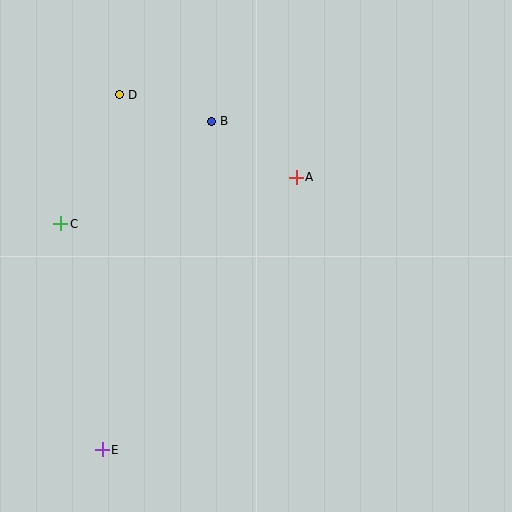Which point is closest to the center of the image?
Point A at (296, 177) is closest to the center.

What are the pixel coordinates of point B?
Point B is at (211, 121).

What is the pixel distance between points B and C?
The distance between B and C is 182 pixels.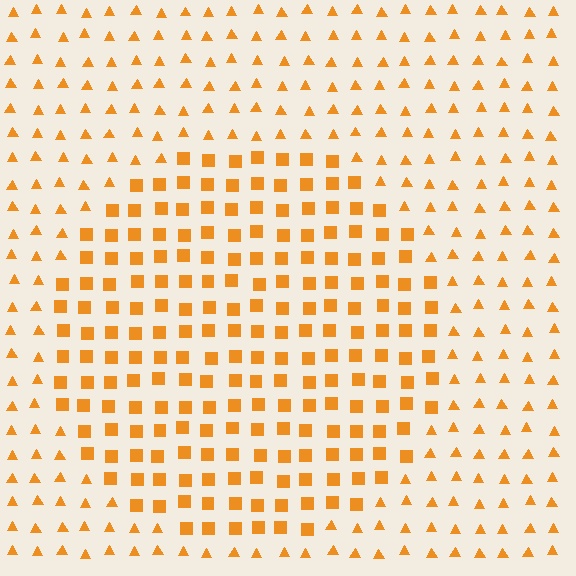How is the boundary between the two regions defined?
The boundary is defined by a change in element shape: squares inside vs. triangles outside. All elements share the same color and spacing.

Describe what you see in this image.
The image is filled with small orange elements arranged in a uniform grid. A circle-shaped region contains squares, while the surrounding area contains triangles. The boundary is defined purely by the change in element shape.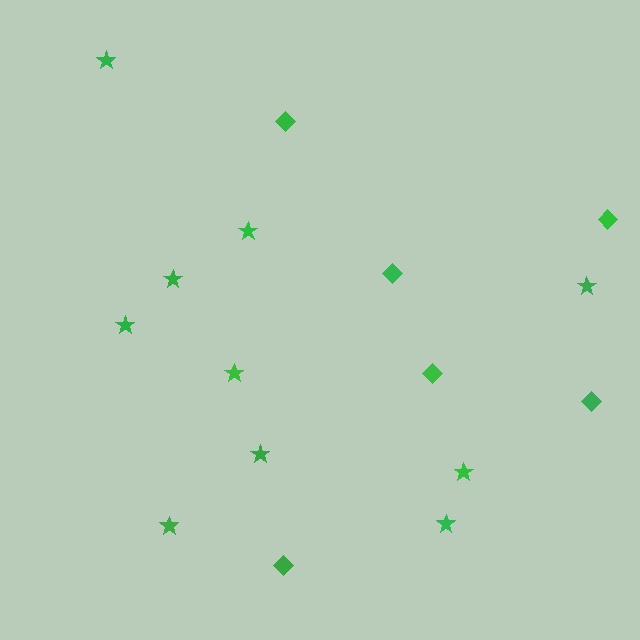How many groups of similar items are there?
There are 2 groups: one group of diamonds (6) and one group of stars (10).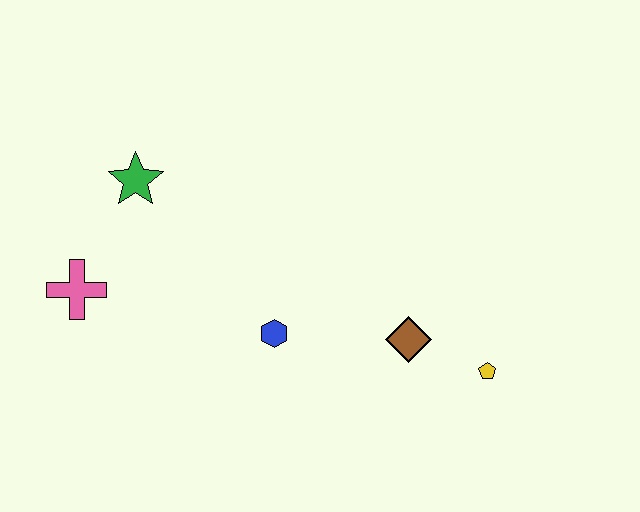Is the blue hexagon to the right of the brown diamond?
No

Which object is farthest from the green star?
The yellow pentagon is farthest from the green star.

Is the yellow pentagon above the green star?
No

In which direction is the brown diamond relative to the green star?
The brown diamond is to the right of the green star.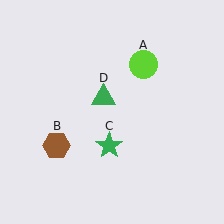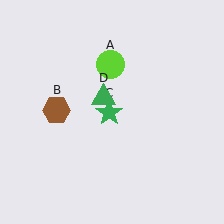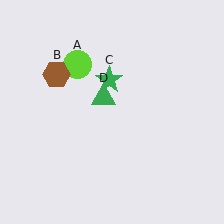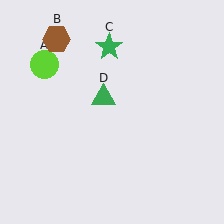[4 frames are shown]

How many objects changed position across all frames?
3 objects changed position: lime circle (object A), brown hexagon (object B), green star (object C).